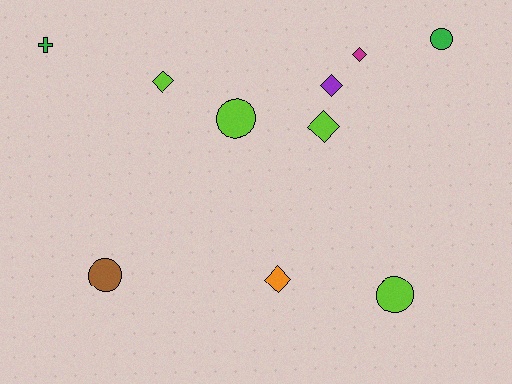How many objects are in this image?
There are 10 objects.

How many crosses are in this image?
There is 1 cross.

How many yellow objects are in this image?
There are no yellow objects.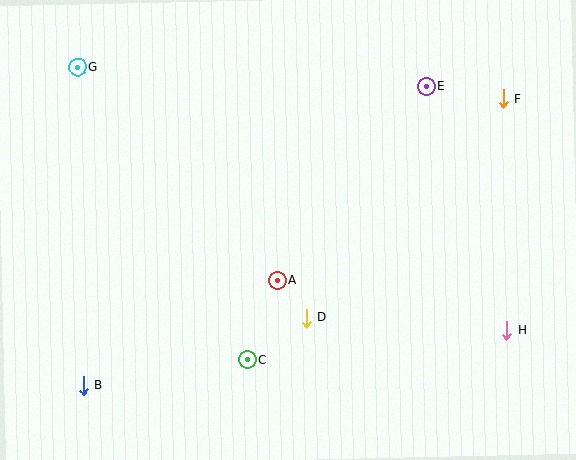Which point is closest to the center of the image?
Point A at (277, 280) is closest to the center.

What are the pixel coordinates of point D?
Point D is at (306, 318).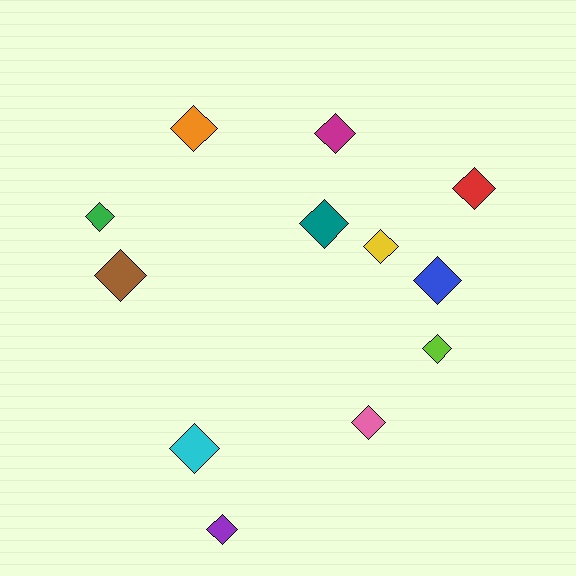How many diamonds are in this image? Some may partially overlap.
There are 12 diamonds.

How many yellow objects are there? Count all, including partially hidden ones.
There is 1 yellow object.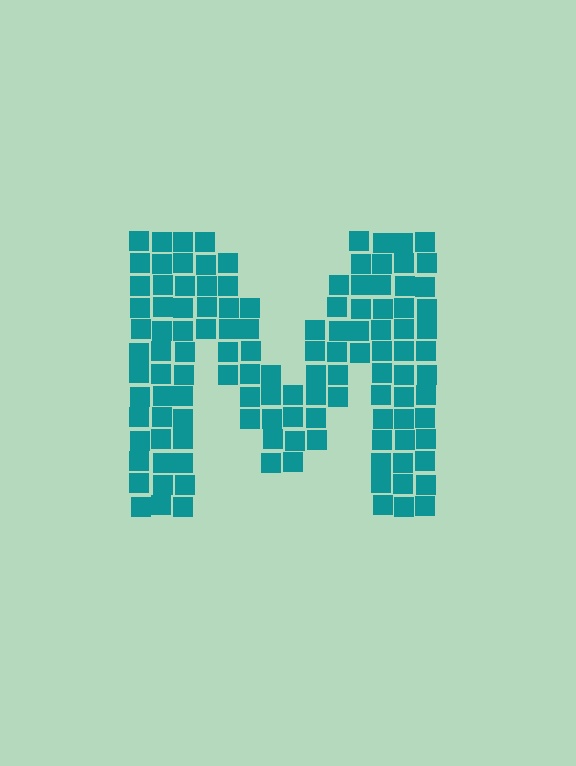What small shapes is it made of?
It is made of small squares.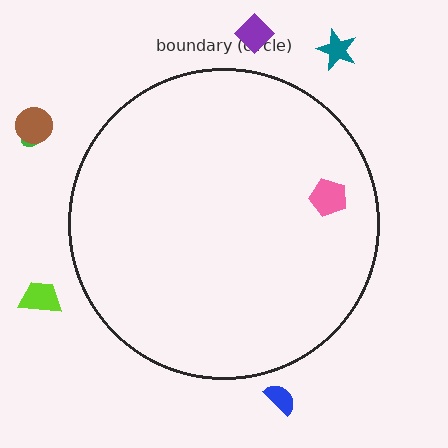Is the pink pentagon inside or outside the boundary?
Inside.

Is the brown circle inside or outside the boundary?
Outside.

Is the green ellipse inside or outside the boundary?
Outside.